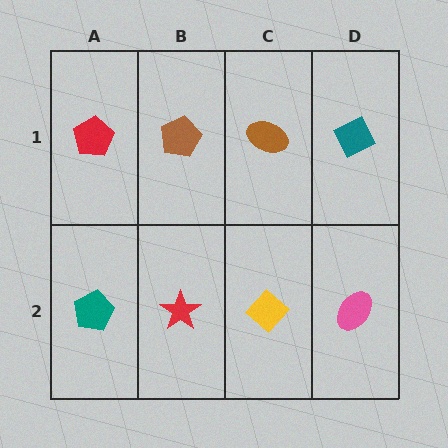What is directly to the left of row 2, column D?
A yellow diamond.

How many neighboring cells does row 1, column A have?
2.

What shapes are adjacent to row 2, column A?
A red pentagon (row 1, column A), a red star (row 2, column B).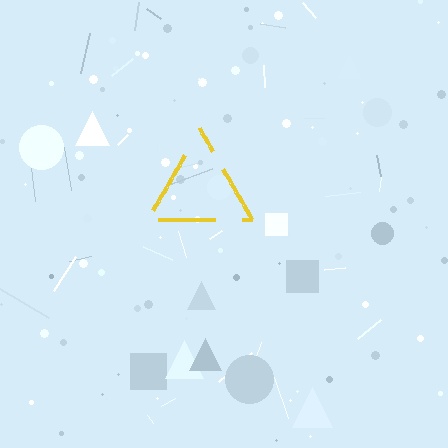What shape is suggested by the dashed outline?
The dashed outline suggests a triangle.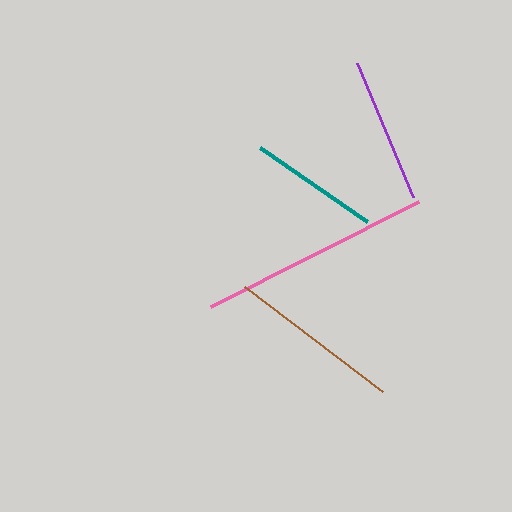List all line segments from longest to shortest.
From longest to shortest: pink, brown, purple, teal.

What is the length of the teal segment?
The teal segment is approximately 130 pixels long.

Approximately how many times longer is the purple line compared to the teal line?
The purple line is approximately 1.1 times the length of the teal line.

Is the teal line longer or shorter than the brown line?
The brown line is longer than the teal line.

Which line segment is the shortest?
The teal line is the shortest at approximately 130 pixels.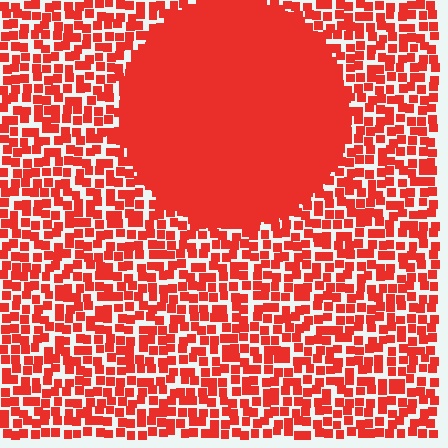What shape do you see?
I see a circle.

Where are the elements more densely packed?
The elements are more densely packed inside the circle boundary.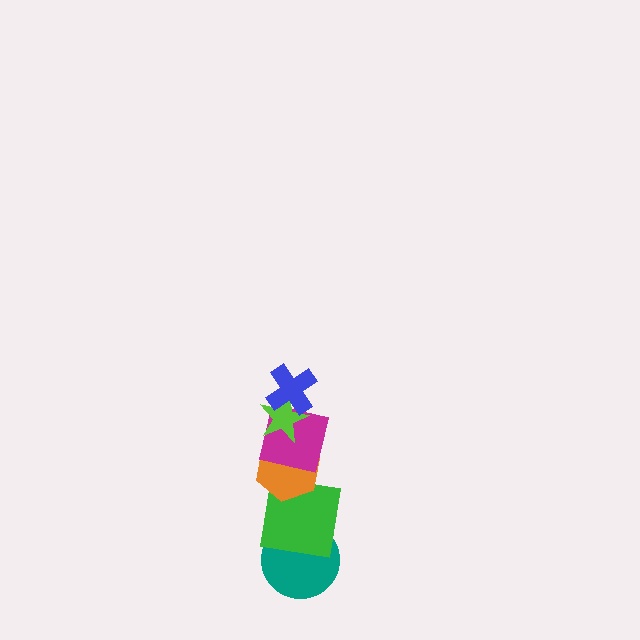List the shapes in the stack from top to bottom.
From top to bottom: the blue cross, the lime star, the magenta square, the orange hexagon, the green square, the teal circle.